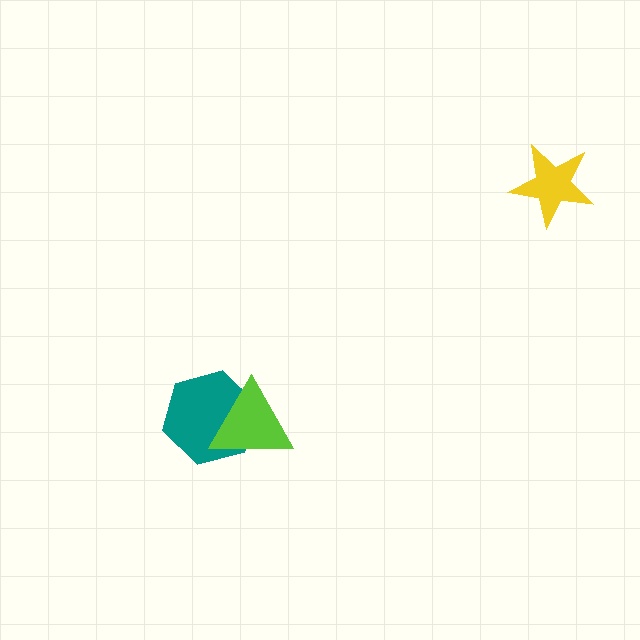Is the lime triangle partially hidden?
No, no other shape covers it.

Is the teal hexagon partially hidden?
Yes, it is partially covered by another shape.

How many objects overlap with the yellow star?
0 objects overlap with the yellow star.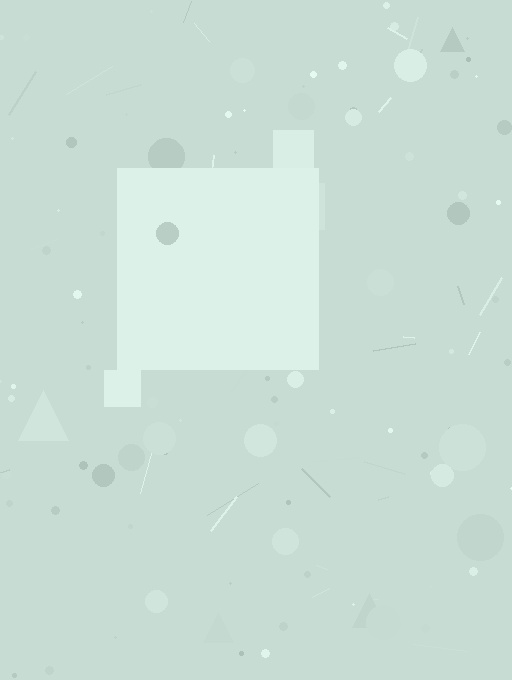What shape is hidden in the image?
A square is hidden in the image.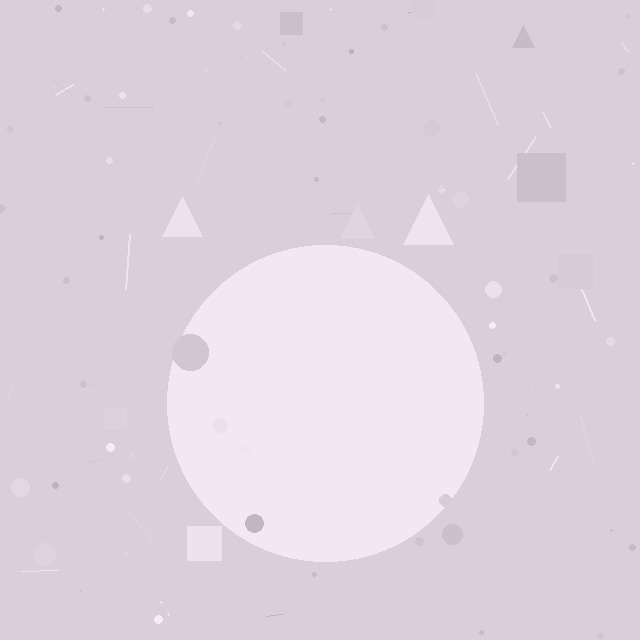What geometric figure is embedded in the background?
A circle is embedded in the background.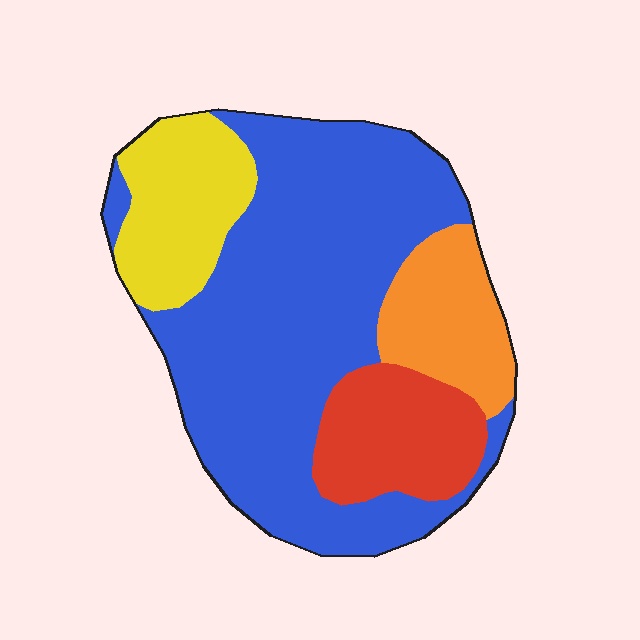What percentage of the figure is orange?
Orange takes up about one eighth (1/8) of the figure.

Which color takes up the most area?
Blue, at roughly 60%.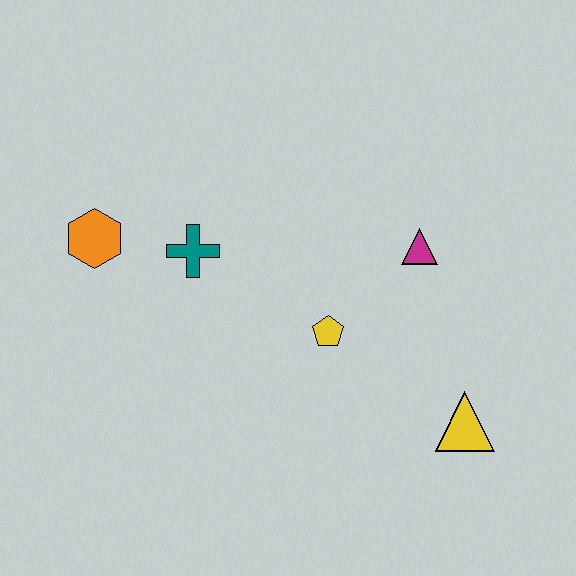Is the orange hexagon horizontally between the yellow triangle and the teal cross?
No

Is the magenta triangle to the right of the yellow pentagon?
Yes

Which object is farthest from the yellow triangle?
The orange hexagon is farthest from the yellow triangle.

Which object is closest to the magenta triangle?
The yellow pentagon is closest to the magenta triangle.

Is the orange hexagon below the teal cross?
No